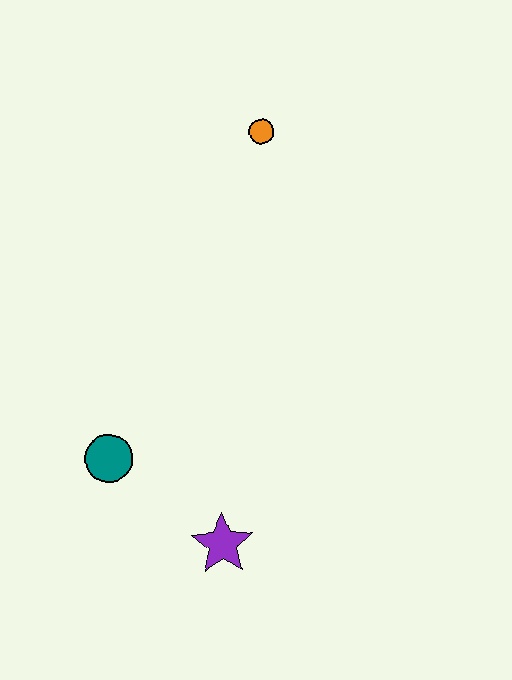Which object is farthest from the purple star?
The orange circle is farthest from the purple star.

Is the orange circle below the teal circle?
No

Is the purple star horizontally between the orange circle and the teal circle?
Yes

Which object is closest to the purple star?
The teal circle is closest to the purple star.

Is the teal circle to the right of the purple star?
No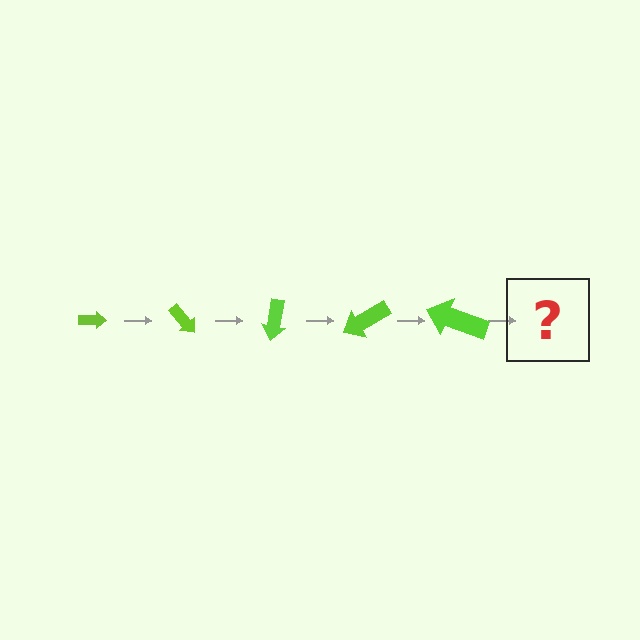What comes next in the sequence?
The next element should be an arrow, larger than the previous one and rotated 250 degrees from the start.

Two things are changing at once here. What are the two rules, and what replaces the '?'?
The two rules are that the arrow grows larger each step and it rotates 50 degrees each step. The '?' should be an arrow, larger than the previous one and rotated 250 degrees from the start.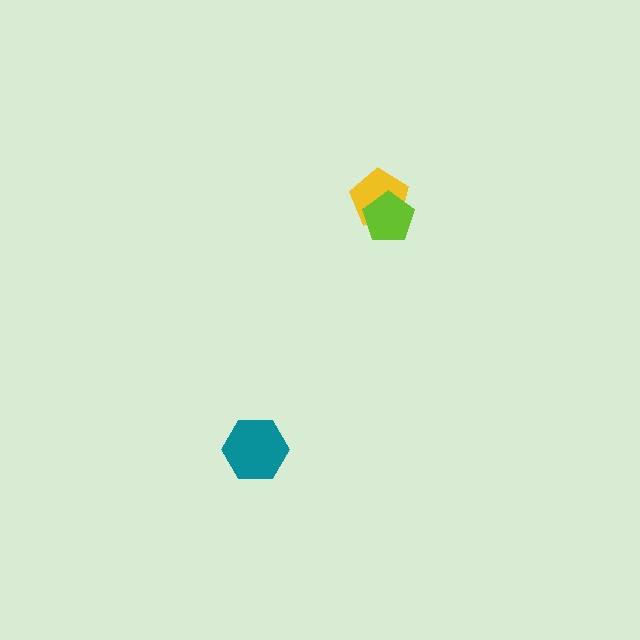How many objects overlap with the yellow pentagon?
1 object overlaps with the yellow pentagon.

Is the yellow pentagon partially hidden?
Yes, it is partially covered by another shape.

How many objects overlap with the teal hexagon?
0 objects overlap with the teal hexagon.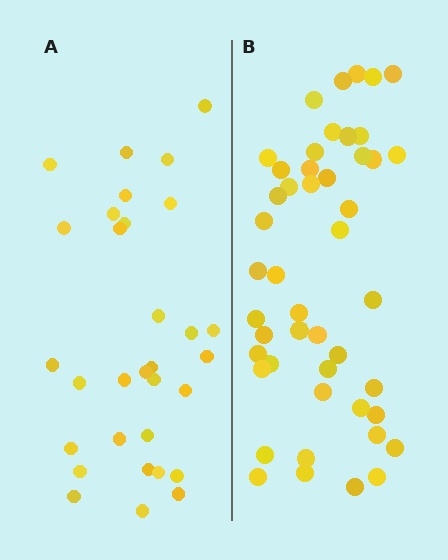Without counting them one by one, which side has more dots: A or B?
Region B (the right region) has more dots.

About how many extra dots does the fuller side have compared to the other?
Region B has approximately 15 more dots than region A.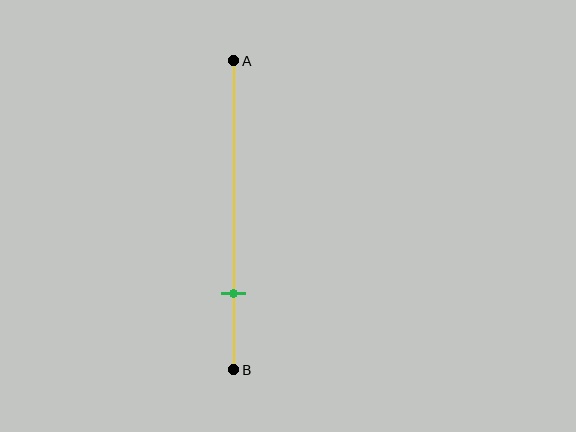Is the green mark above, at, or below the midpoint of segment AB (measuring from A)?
The green mark is below the midpoint of segment AB.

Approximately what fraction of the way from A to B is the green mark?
The green mark is approximately 75% of the way from A to B.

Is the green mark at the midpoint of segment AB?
No, the mark is at about 75% from A, not at the 50% midpoint.